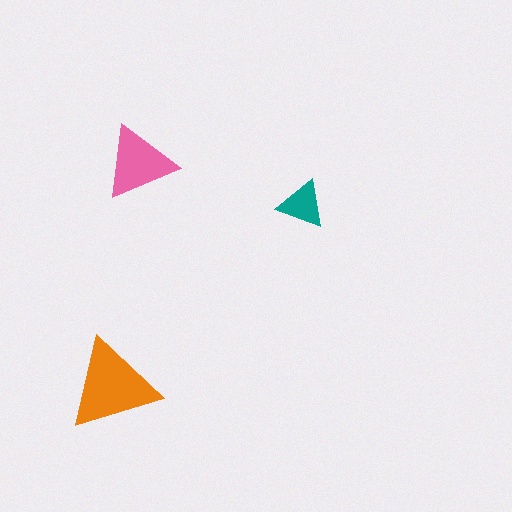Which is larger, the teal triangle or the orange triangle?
The orange one.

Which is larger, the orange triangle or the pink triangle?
The orange one.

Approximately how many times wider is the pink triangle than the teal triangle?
About 1.5 times wider.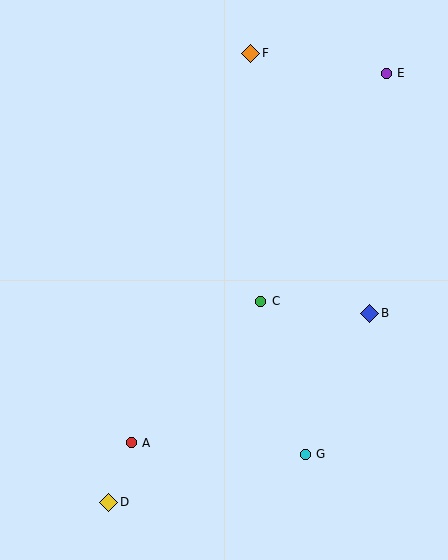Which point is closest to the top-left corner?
Point F is closest to the top-left corner.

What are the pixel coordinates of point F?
Point F is at (251, 53).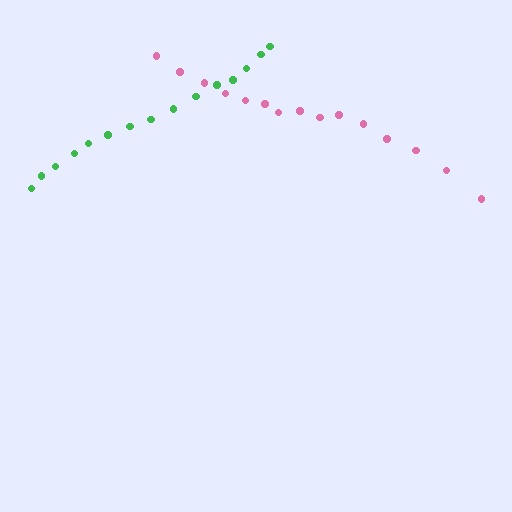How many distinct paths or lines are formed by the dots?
There are 2 distinct paths.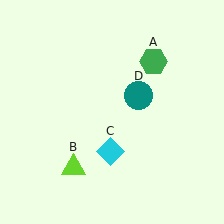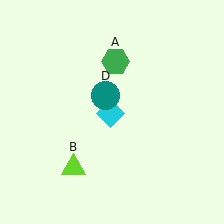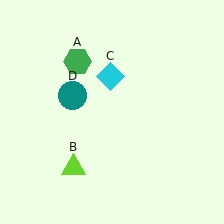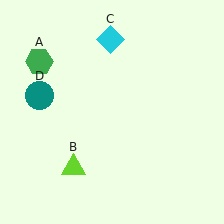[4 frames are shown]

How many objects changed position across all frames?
3 objects changed position: green hexagon (object A), cyan diamond (object C), teal circle (object D).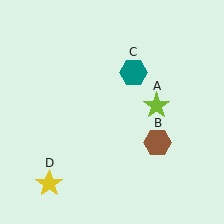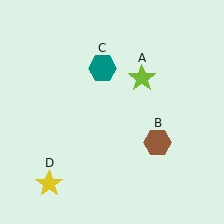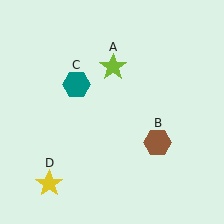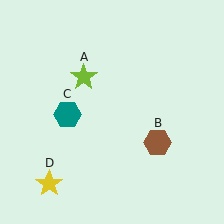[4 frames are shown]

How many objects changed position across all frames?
2 objects changed position: lime star (object A), teal hexagon (object C).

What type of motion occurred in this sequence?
The lime star (object A), teal hexagon (object C) rotated counterclockwise around the center of the scene.